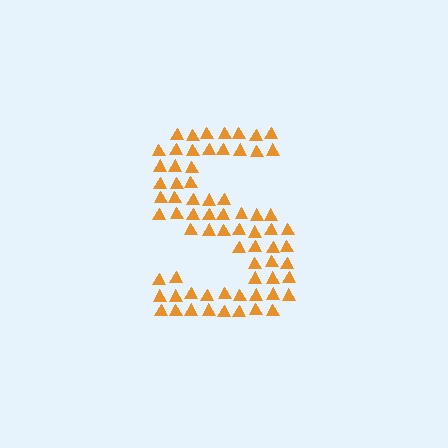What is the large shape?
The large shape is the letter S.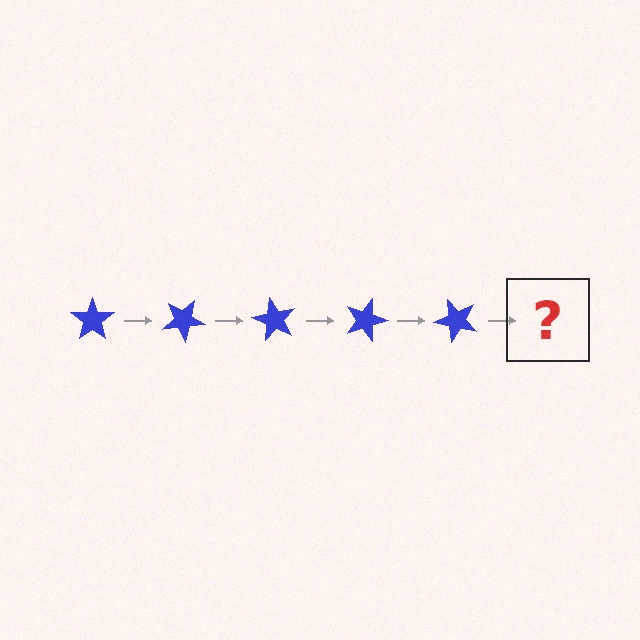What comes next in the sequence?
The next element should be a blue star rotated 150 degrees.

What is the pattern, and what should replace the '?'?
The pattern is that the star rotates 30 degrees each step. The '?' should be a blue star rotated 150 degrees.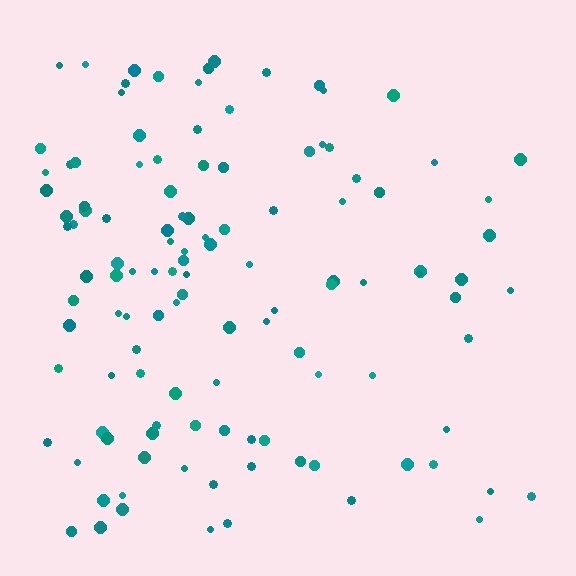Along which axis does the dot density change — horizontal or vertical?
Horizontal.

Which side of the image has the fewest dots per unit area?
The right.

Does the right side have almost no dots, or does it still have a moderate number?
Still a moderate number, just noticeably fewer than the left.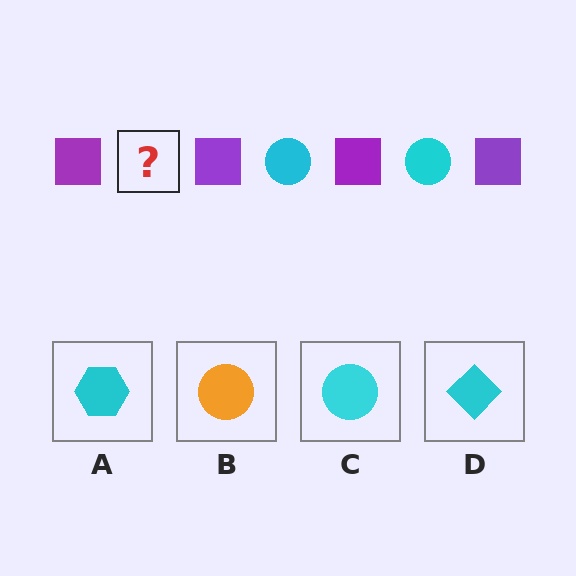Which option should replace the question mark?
Option C.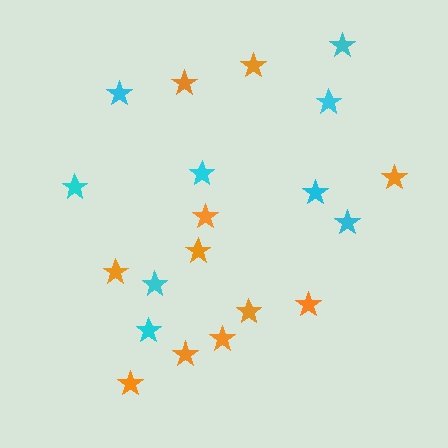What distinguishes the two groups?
There are 2 groups: one group of orange stars (11) and one group of cyan stars (9).